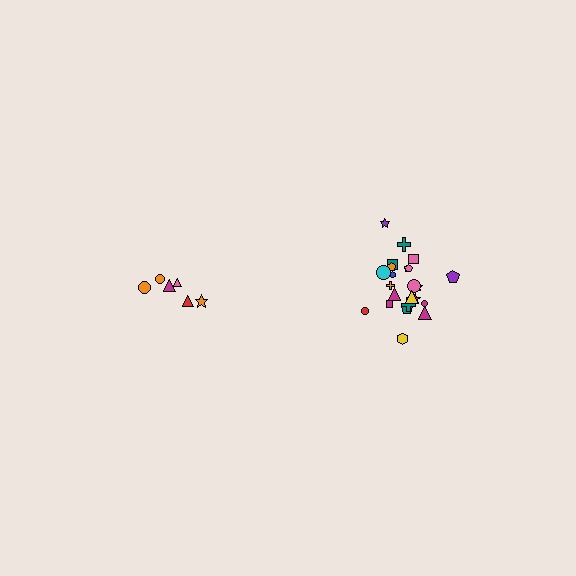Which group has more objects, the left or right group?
The right group.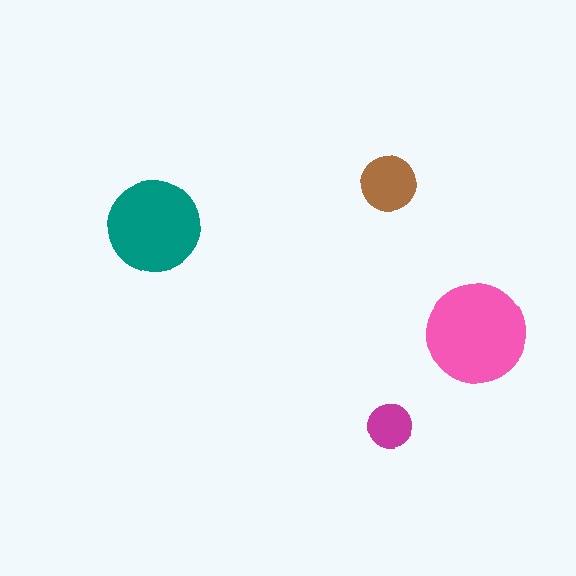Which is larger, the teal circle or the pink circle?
The pink one.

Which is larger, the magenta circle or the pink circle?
The pink one.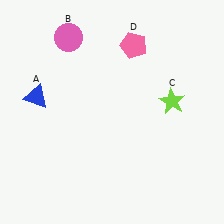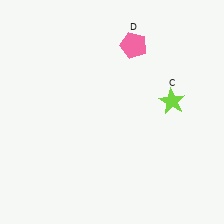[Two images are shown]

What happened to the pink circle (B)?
The pink circle (B) was removed in Image 2. It was in the top-left area of Image 1.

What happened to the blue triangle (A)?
The blue triangle (A) was removed in Image 2. It was in the top-left area of Image 1.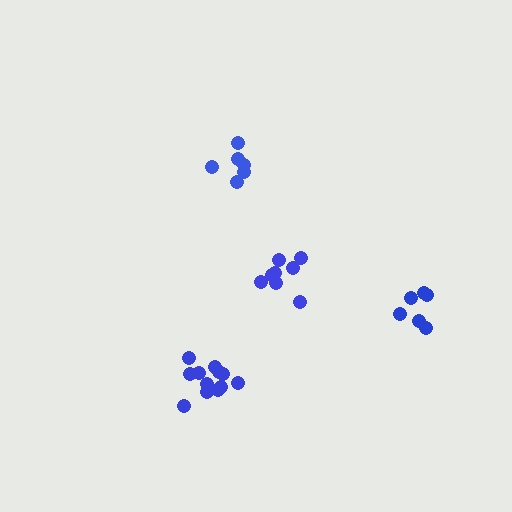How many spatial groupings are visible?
There are 4 spatial groupings.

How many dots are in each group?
Group 1: 6 dots, Group 2: 12 dots, Group 3: 6 dots, Group 4: 8 dots (32 total).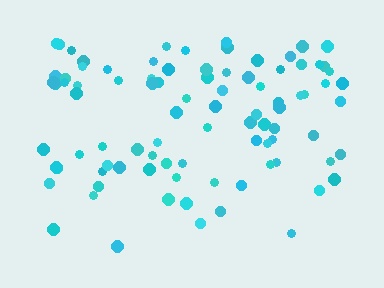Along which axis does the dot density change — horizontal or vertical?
Vertical.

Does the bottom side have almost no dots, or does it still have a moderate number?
Still a moderate number, just noticeably fewer than the top.